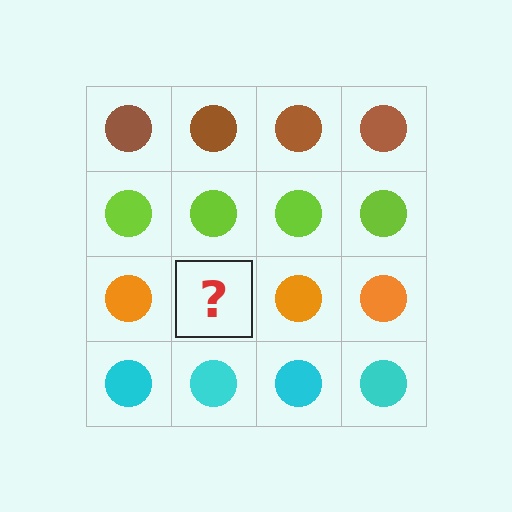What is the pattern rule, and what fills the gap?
The rule is that each row has a consistent color. The gap should be filled with an orange circle.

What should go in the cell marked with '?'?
The missing cell should contain an orange circle.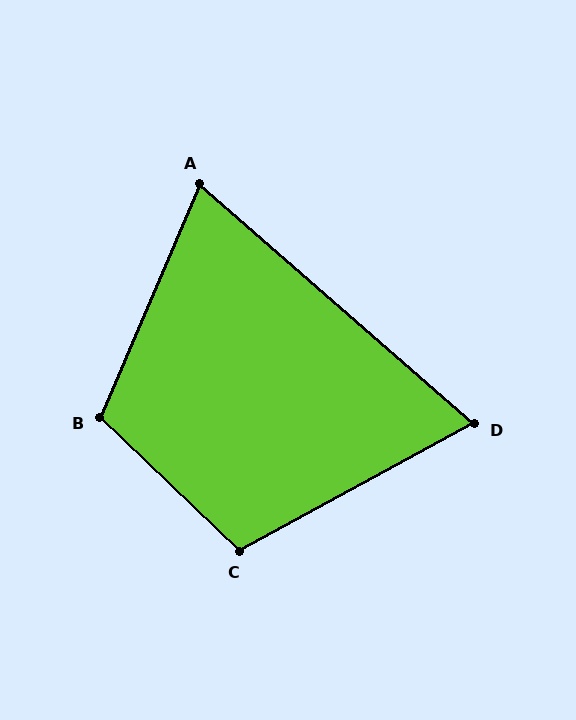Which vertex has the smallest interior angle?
D, at approximately 70 degrees.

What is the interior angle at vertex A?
Approximately 72 degrees (acute).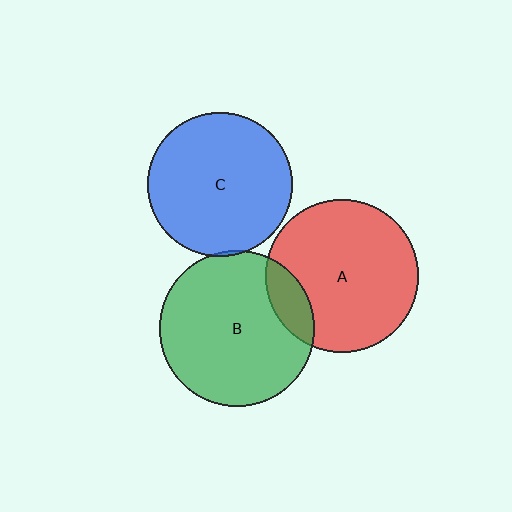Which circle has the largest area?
Circle B (green).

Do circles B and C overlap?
Yes.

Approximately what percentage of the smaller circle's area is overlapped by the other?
Approximately 5%.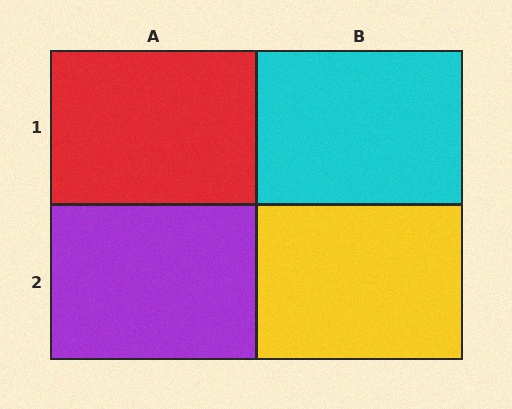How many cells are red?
1 cell is red.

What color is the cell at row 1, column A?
Red.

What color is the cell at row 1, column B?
Cyan.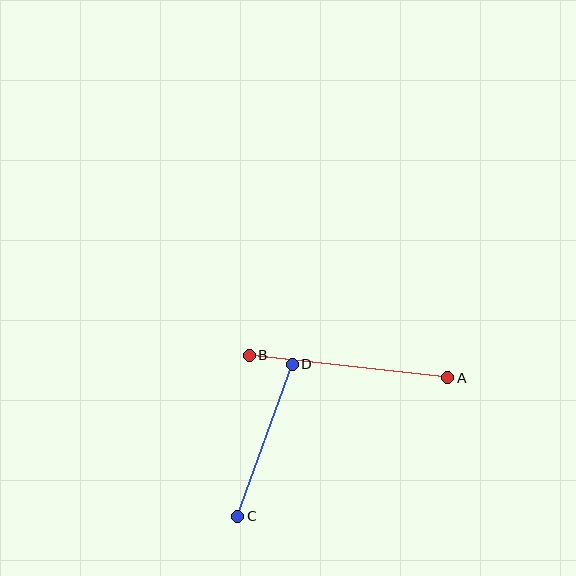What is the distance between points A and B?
The distance is approximately 200 pixels.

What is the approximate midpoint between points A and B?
The midpoint is at approximately (349, 366) pixels.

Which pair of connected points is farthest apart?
Points A and B are farthest apart.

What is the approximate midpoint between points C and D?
The midpoint is at approximately (265, 440) pixels.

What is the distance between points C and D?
The distance is approximately 162 pixels.